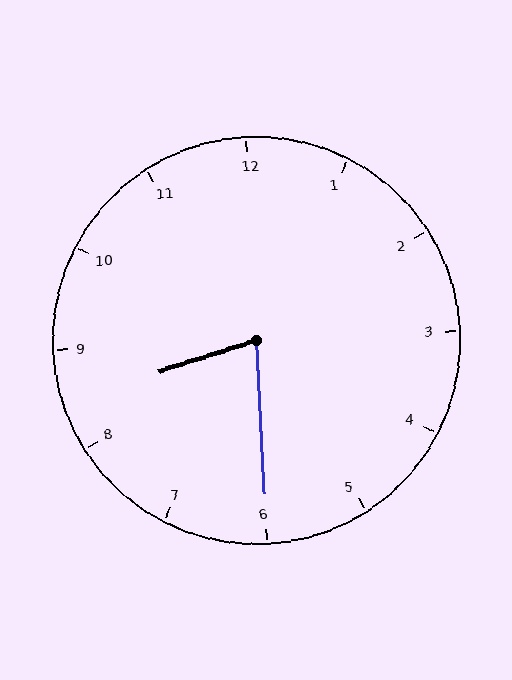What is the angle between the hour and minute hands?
Approximately 75 degrees.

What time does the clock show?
8:30.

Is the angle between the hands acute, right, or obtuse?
It is acute.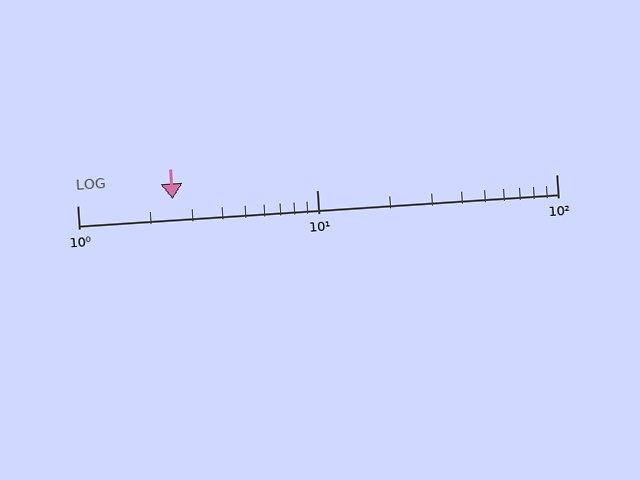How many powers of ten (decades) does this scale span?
The scale spans 2 decades, from 1 to 100.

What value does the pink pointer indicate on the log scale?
The pointer indicates approximately 2.5.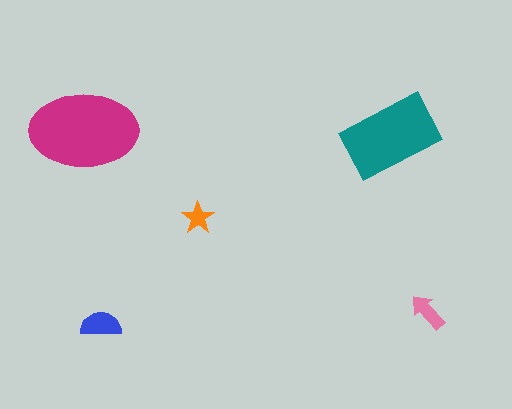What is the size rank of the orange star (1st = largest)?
5th.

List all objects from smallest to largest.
The orange star, the pink arrow, the blue semicircle, the teal rectangle, the magenta ellipse.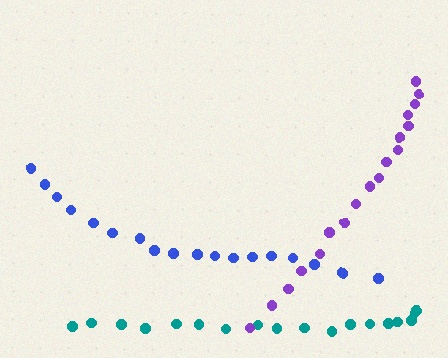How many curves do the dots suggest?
There are 3 distinct paths.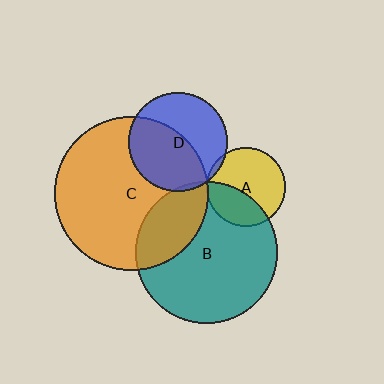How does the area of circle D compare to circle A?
Approximately 1.6 times.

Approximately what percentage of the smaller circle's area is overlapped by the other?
Approximately 5%.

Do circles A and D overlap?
Yes.